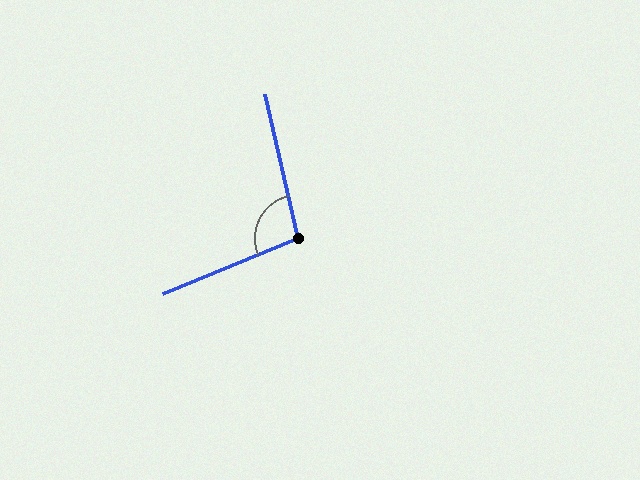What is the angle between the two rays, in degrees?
Approximately 99 degrees.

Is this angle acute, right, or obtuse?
It is obtuse.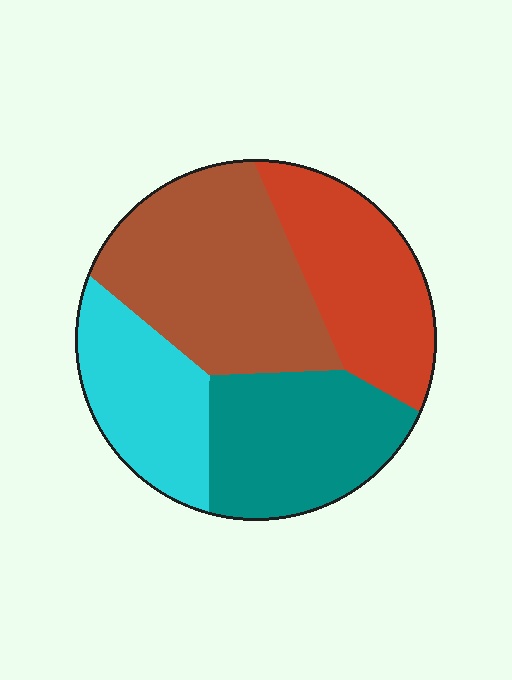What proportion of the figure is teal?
Teal takes up about one quarter (1/4) of the figure.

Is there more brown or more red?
Brown.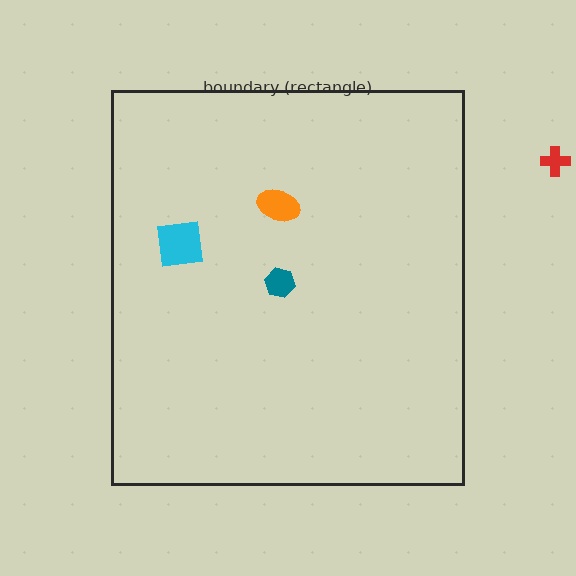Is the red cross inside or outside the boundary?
Outside.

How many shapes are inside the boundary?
3 inside, 1 outside.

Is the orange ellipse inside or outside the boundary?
Inside.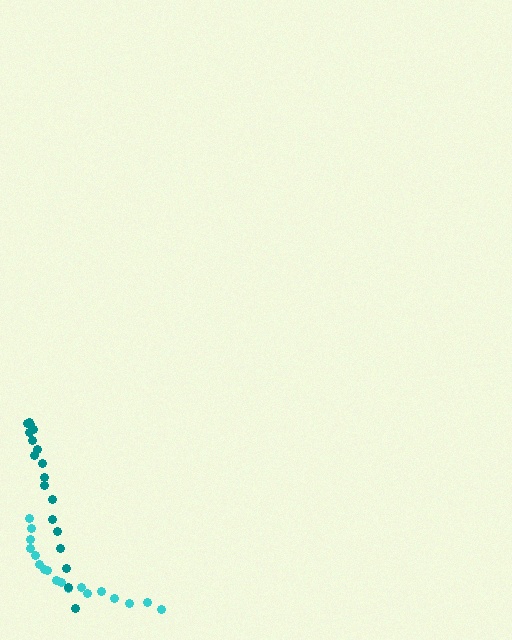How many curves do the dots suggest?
There are 2 distinct paths.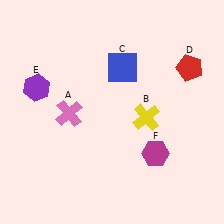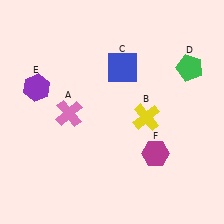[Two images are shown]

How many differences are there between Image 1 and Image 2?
There is 1 difference between the two images.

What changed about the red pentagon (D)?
In Image 1, D is red. In Image 2, it changed to green.